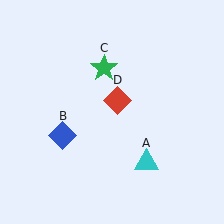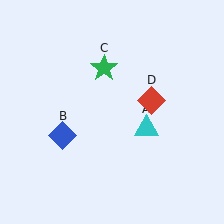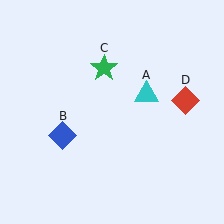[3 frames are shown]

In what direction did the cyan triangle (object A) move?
The cyan triangle (object A) moved up.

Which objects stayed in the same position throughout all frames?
Blue diamond (object B) and green star (object C) remained stationary.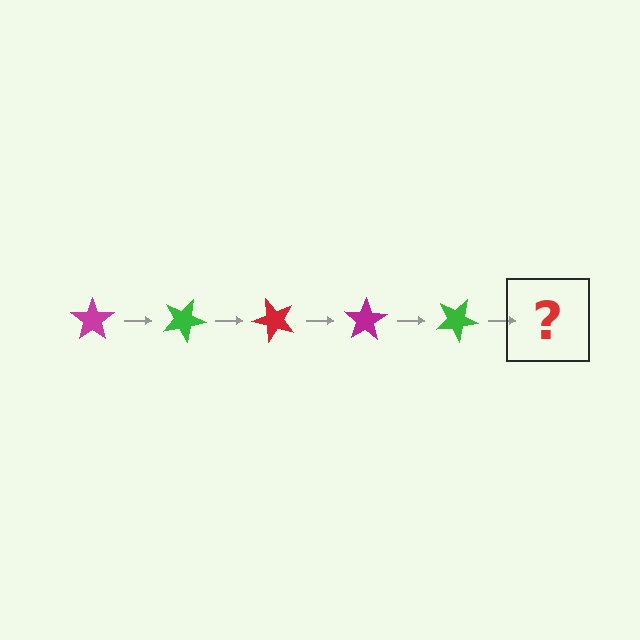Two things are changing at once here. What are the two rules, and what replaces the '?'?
The two rules are that it rotates 25 degrees each step and the color cycles through magenta, green, and red. The '?' should be a red star, rotated 125 degrees from the start.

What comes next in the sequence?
The next element should be a red star, rotated 125 degrees from the start.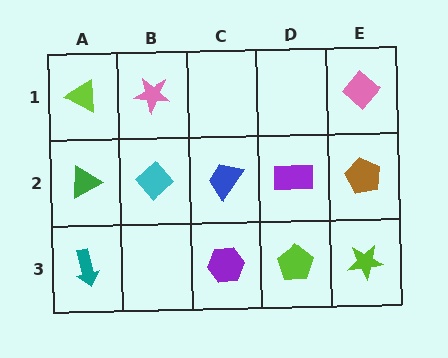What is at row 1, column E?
A pink diamond.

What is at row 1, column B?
A pink star.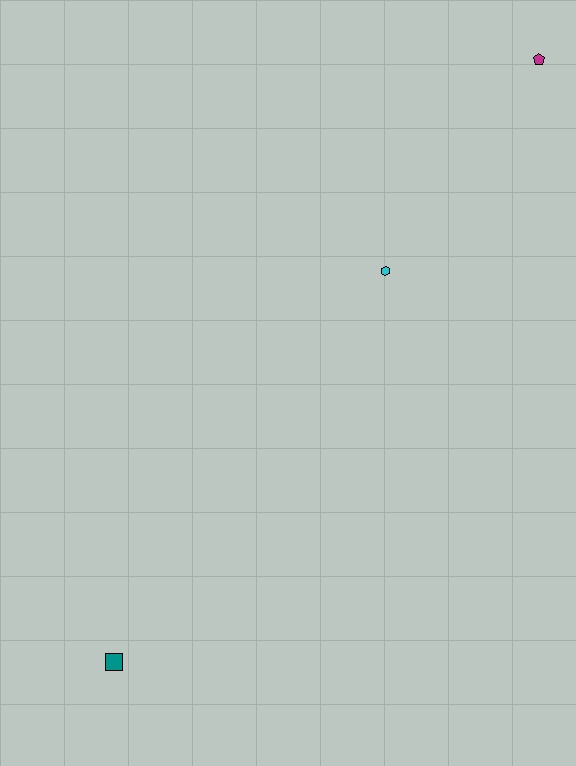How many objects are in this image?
There are 3 objects.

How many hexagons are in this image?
There is 1 hexagon.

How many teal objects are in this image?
There is 1 teal object.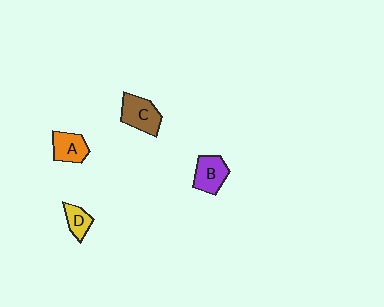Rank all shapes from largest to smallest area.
From largest to smallest: C (brown), B (purple), A (orange), D (yellow).